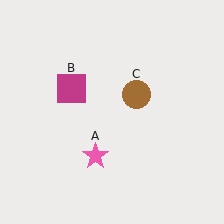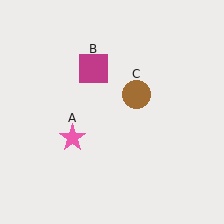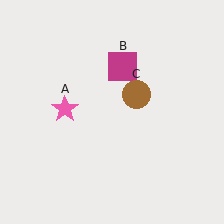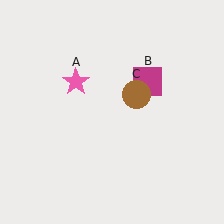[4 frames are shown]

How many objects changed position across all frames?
2 objects changed position: pink star (object A), magenta square (object B).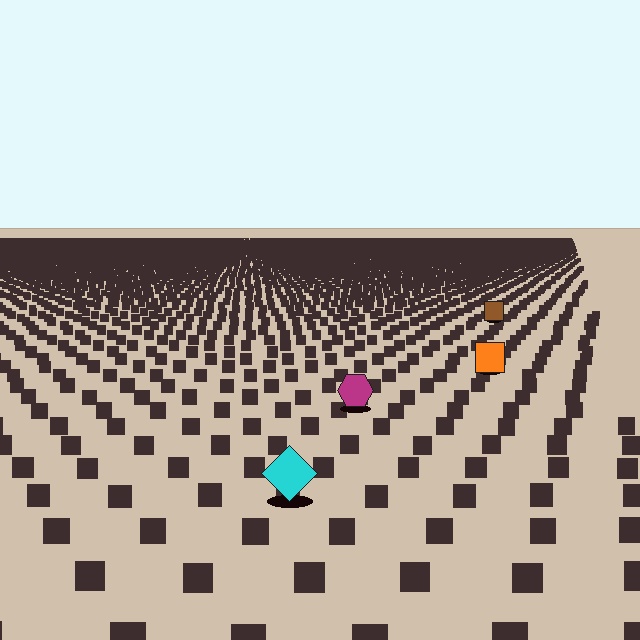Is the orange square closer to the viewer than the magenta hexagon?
No. The magenta hexagon is closer — you can tell from the texture gradient: the ground texture is coarser near it.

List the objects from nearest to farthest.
From nearest to farthest: the cyan diamond, the magenta hexagon, the orange square, the brown square.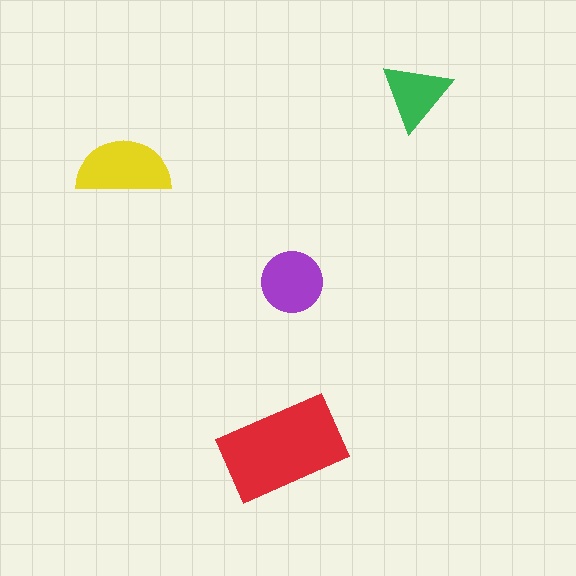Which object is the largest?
The red rectangle.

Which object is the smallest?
The green triangle.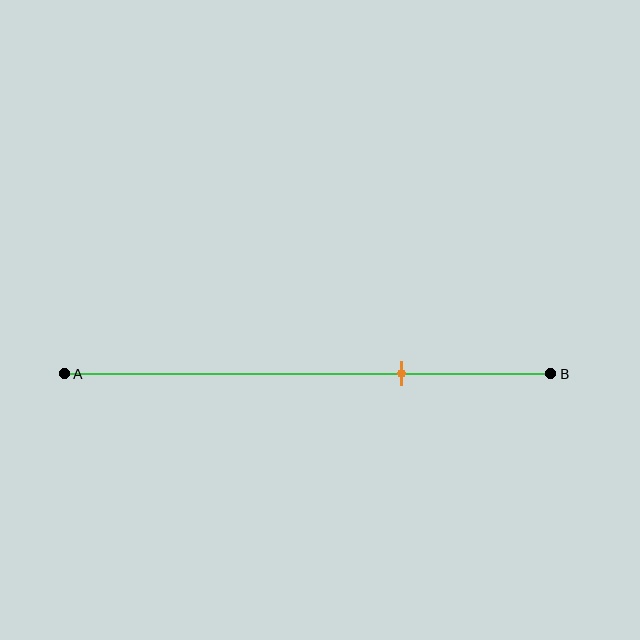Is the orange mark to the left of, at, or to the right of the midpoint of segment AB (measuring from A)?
The orange mark is to the right of the midpoint of segment AB.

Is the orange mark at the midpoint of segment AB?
No, the mark is at about 70% from A, not at the 50% midpoint.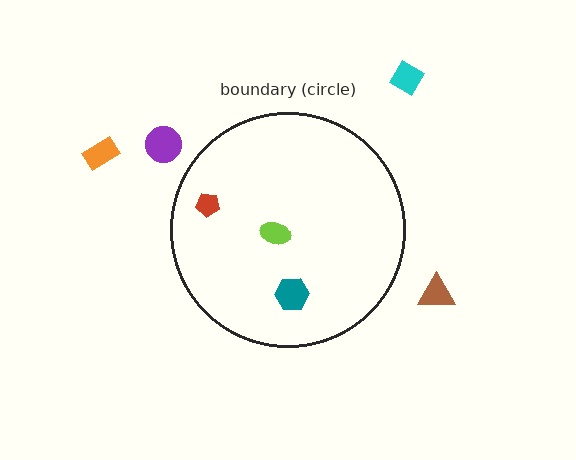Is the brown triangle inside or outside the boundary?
Outside.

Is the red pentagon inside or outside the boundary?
Inside.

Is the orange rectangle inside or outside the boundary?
Outside.